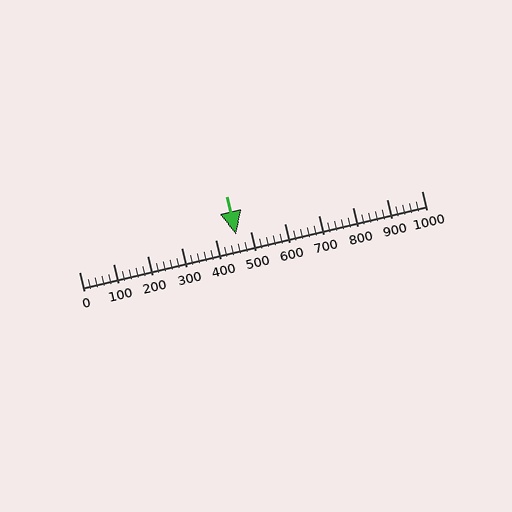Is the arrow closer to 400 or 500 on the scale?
The arrow is closer to 500.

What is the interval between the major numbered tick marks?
The major tick marks are spaced 100 units apart.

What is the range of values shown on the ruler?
The ruler shows values from 0 to 1000.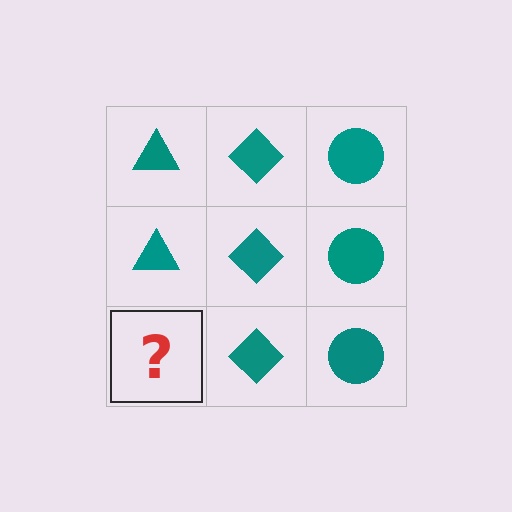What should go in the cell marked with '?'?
The missing cell should contain a teal triangle.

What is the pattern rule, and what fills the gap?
The rule is that each column has a consistent shape. The gap should be filled with a teal triangle.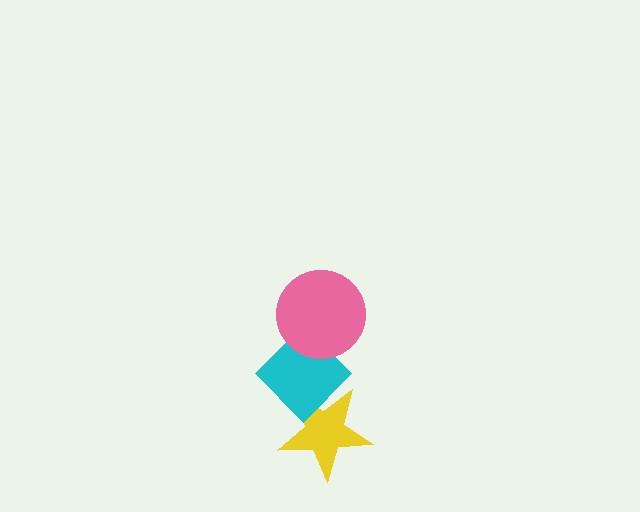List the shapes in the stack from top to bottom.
From top to bottom: the pink circle, the cyan diamond, the yellow star.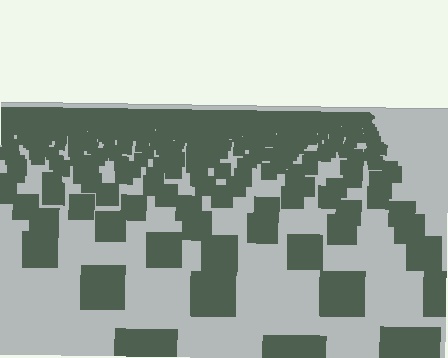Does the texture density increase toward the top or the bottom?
Density increases toward the top.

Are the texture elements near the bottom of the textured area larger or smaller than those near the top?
Larger. Near the bottom, elements are closer to the viewer and appear at a bigger on-screen size.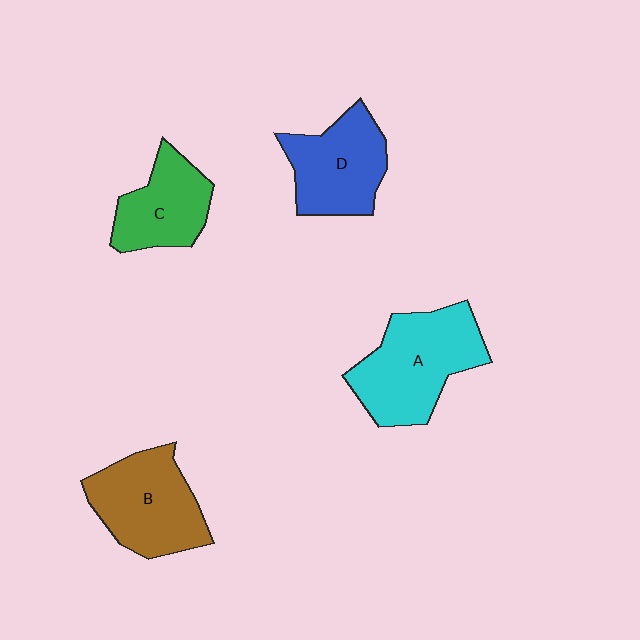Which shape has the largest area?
Shape A (cyan).